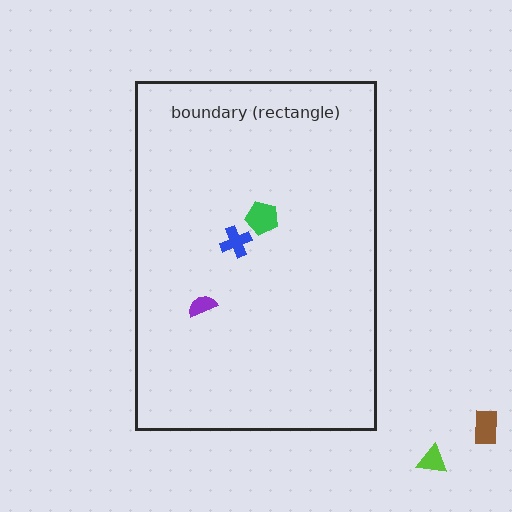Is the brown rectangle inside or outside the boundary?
Outside.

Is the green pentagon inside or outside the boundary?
Inside.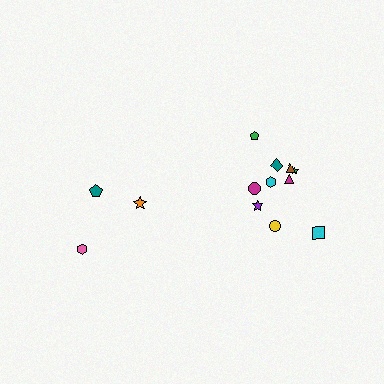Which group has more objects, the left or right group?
The right group.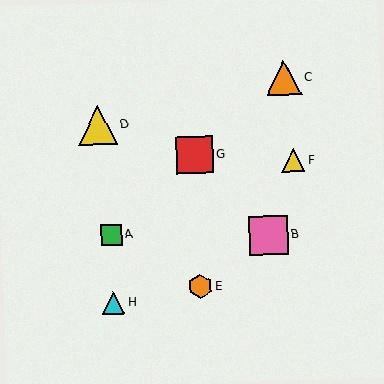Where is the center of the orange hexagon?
The center of the orange hexagon is at (200, 286).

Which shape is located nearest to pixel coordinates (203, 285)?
The orange hexagon (labeled E) at (200, 286) is nearest to that location.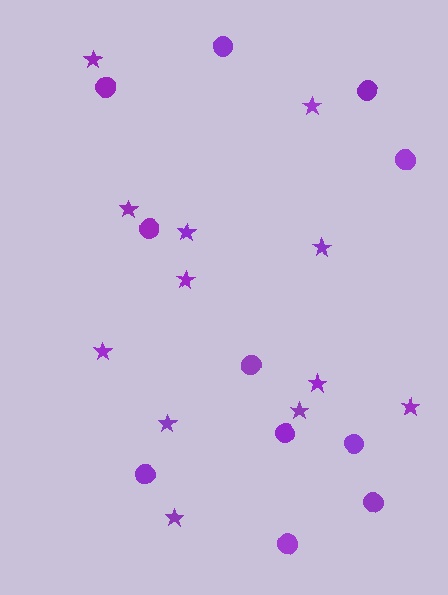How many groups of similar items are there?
There are 2 groups: one group of circles (11) and one group of stars (12).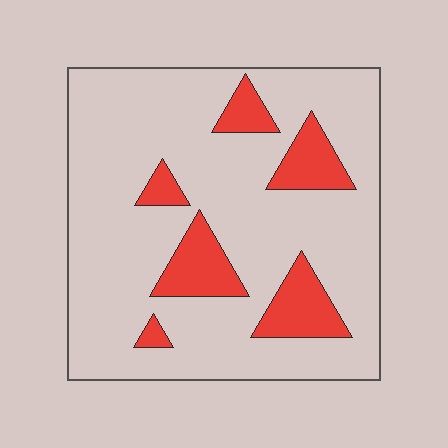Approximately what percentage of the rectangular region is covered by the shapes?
Approximately 15%.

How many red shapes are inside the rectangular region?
6.